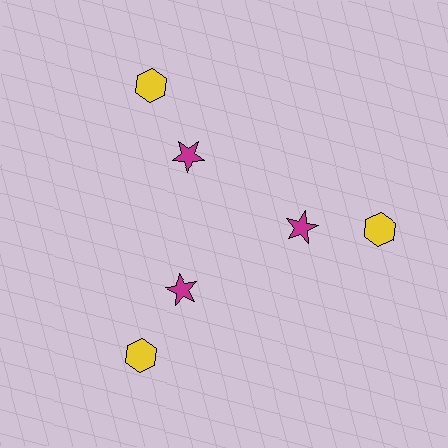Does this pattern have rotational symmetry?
Yes, this pattern has 3-fold rotational symmetry. It looks the same after rotating 120 degrees around the center.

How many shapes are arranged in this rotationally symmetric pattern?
There are 6 shapes, arranged in 3 groups of 2.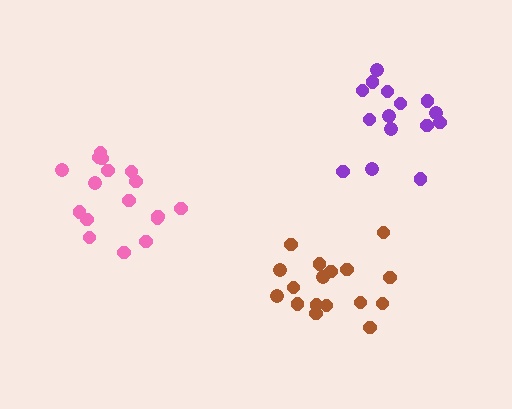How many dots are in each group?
Group 1: 15 dots, Group 2: 17 dots, Group 3: 17 dots (49 total).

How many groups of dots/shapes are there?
There are 3 groups.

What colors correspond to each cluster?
The clusters are colored: purple, brown, pink.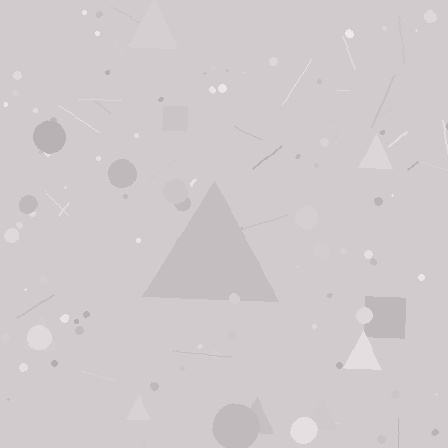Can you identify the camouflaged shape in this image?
The camouflaged shape is a triangle.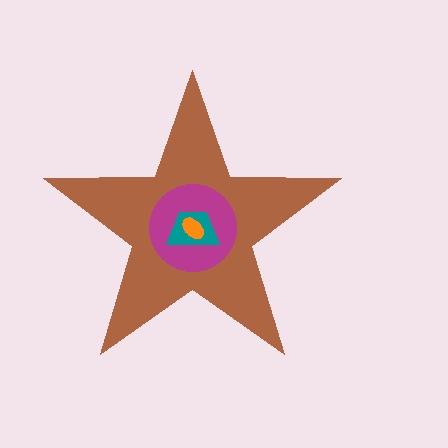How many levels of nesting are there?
4.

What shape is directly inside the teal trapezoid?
The orange ellipse.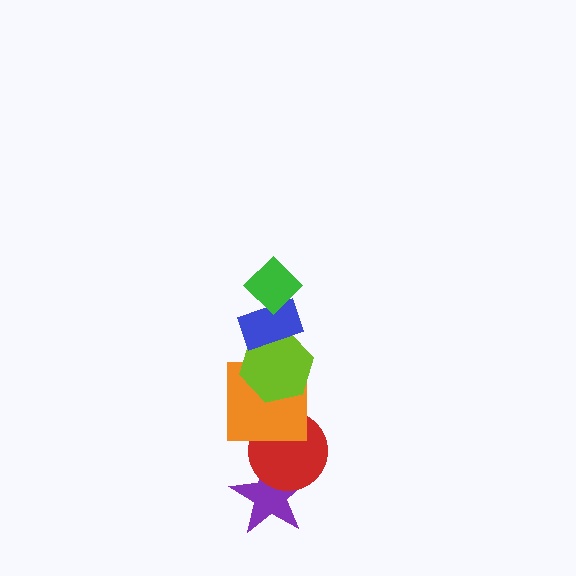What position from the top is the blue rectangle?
The blue rectangle is 2nd from the top.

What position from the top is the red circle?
The red circle is 5th from the top.